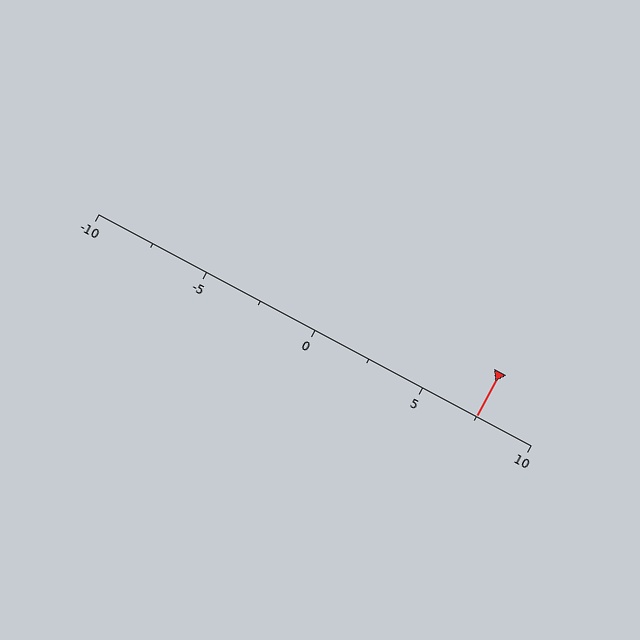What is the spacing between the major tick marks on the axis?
The major ticks are spaced 5 apart.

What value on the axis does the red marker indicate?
The marker indicates approximately 7.5.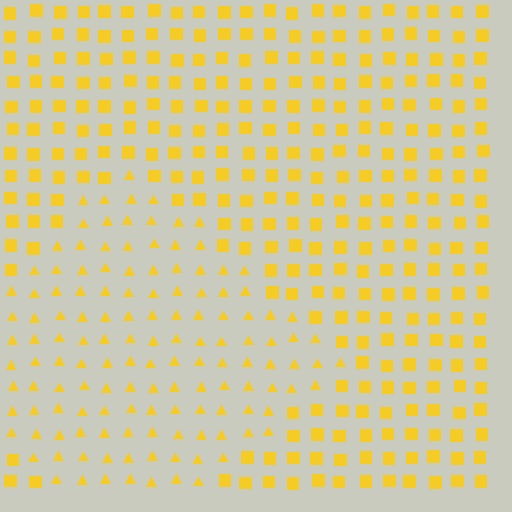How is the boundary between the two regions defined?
The boundary is defined by a change in element shape: triangles inside vs. squares outside. All elements share the same color and spacing.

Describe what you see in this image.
The image is filled with small yellow elements arranged in a uniform grid. A diamond-shaped region contains triangles, while the surrounding area contains squares. The boundary is defined purely by the change in element shape.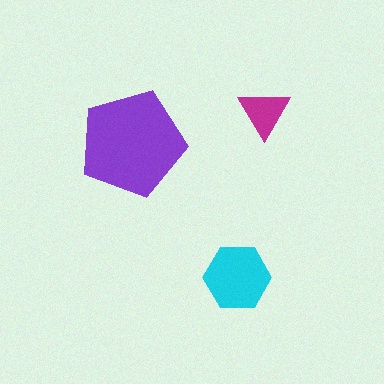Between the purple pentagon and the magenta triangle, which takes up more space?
The purple pentagon.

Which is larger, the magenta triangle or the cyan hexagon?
The cyan hexagon.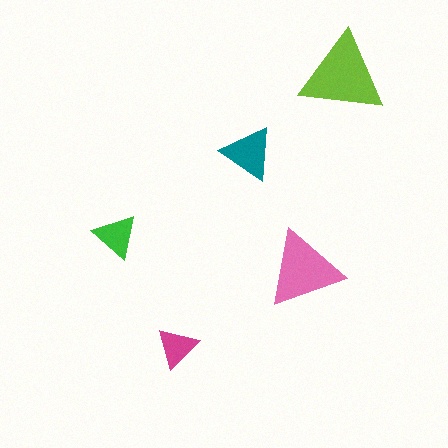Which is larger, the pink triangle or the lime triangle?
The lime one.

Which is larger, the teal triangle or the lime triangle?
The lime one.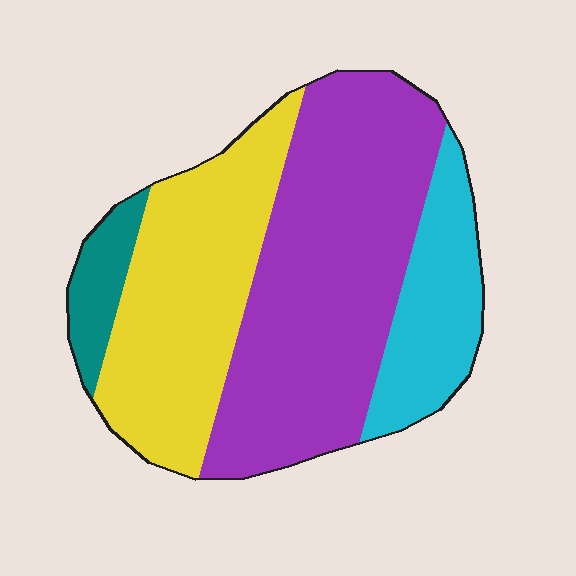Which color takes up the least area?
Teal, at roughly 5%.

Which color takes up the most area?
Purple, at roughly 45%.